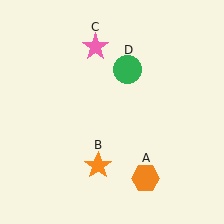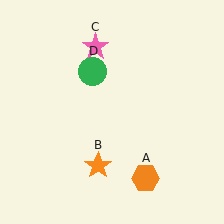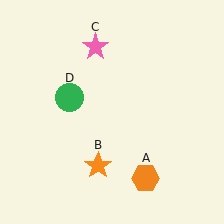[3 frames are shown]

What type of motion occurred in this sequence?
The green circle (object D) rotated counterclockwise around the center of the scene.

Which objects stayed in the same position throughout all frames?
Orange hexagon (object A) and orange star (object B) and pink star (object C) remained stationary.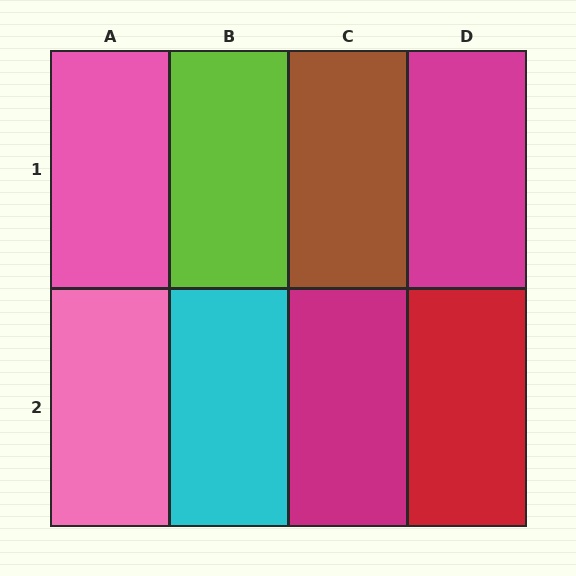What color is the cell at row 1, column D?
Magenta.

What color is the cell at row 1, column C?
Brown.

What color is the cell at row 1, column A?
Pink.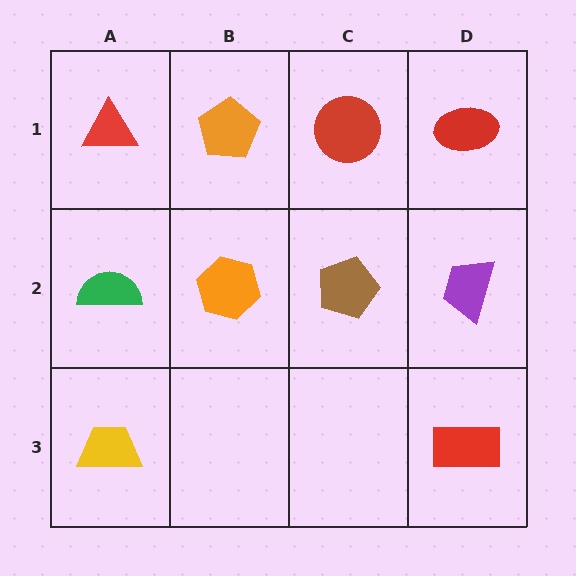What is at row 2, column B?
An orange hexagon.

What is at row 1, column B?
An orange pentagon.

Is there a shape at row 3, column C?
No, that cell is empty.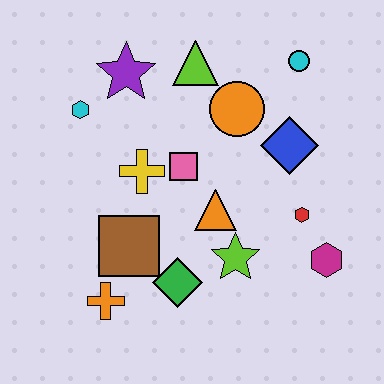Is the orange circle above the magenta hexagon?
Yes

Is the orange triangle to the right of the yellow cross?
Yes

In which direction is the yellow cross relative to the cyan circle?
The yellow cross is to the left of the cyan circle.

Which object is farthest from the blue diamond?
The orange cross is farthest from the blue diamond.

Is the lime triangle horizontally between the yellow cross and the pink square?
No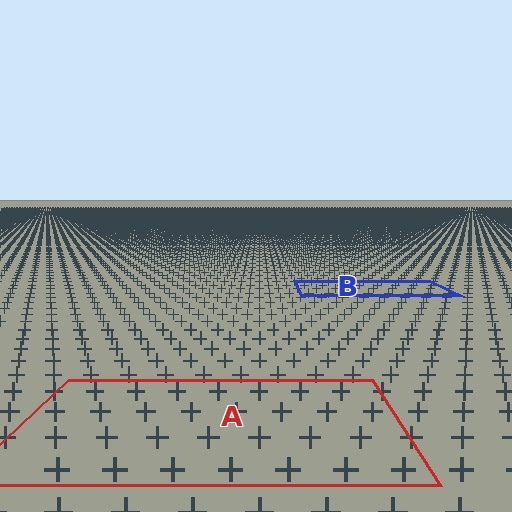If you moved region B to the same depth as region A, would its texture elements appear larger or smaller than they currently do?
They would appear larger. At a closer depth, the same texture elements are projected at a bigger on-screen size.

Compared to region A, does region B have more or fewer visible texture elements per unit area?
Region B has more texture elements per unit area — they are packed more densely because it is farther away.